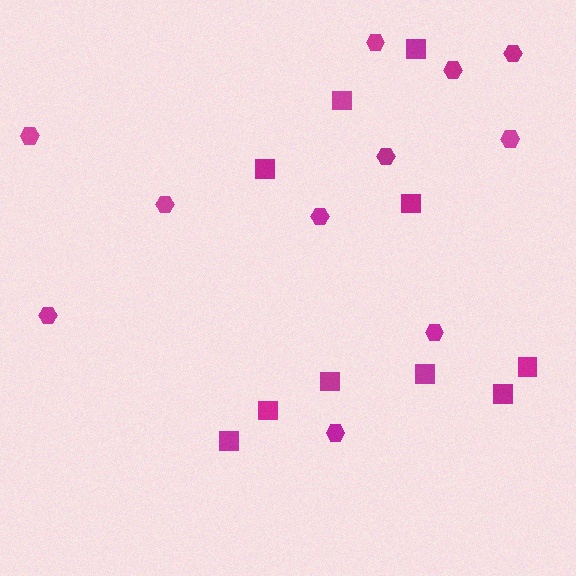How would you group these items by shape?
There are 2 groups: one group of hexagons (11) and one group of squares (10).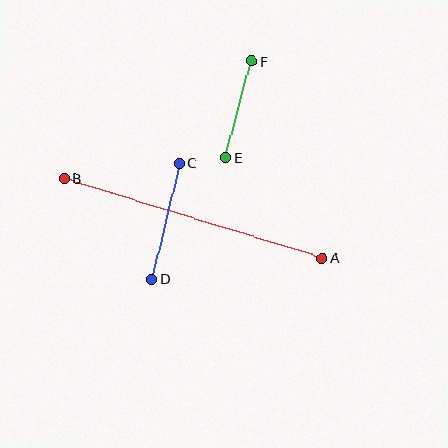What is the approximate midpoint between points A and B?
The midpoint is at approximately (193, 218) pixels.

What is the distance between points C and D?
The distance is approximately 119 pixels.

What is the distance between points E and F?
The distance is approximately 100 pixels.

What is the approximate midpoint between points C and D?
The midpoint is at approximately (165, 221) pixels.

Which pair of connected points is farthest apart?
Points A and B are farthest apart.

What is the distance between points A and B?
The distance is approximately 270 pixels.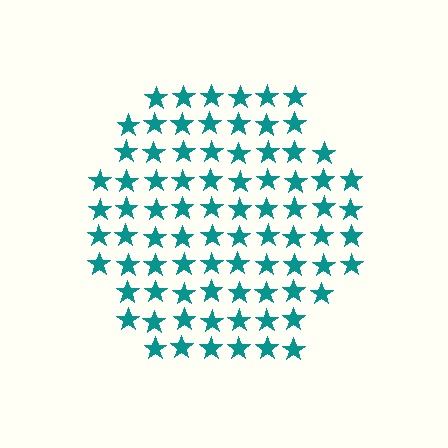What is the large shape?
The large shape is a hexagon.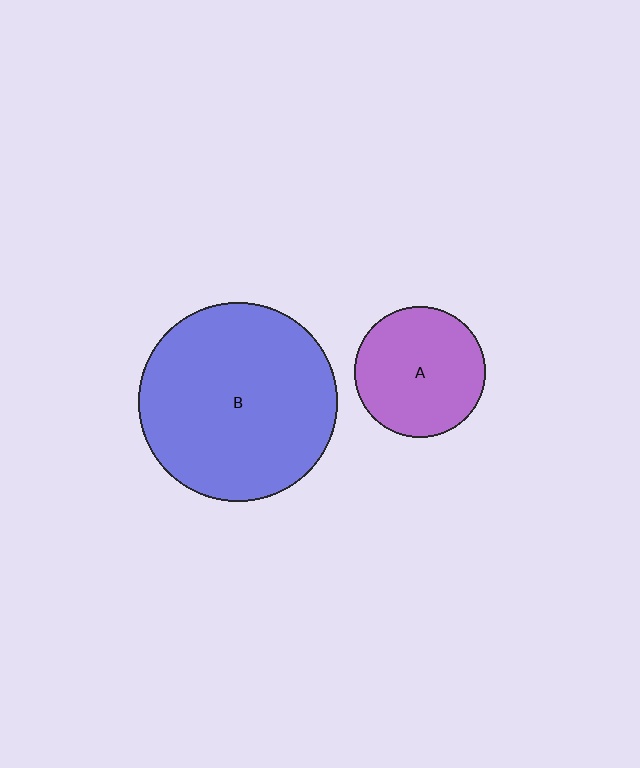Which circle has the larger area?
Circle B (blue).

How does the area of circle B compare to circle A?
Approximately 2.3 times.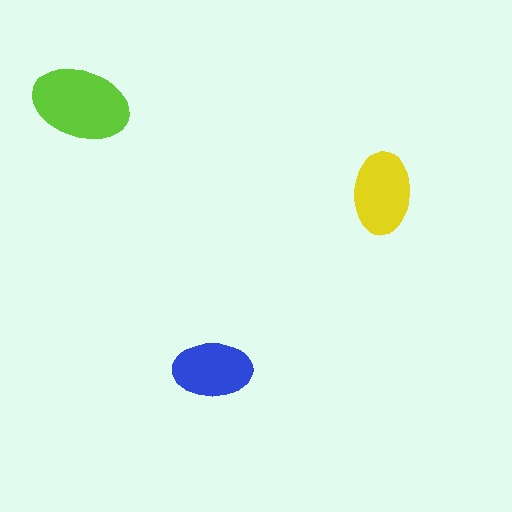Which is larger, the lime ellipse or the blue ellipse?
The lime one.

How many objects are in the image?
There are 3 objects in the image.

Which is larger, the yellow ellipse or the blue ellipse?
The yellow one.